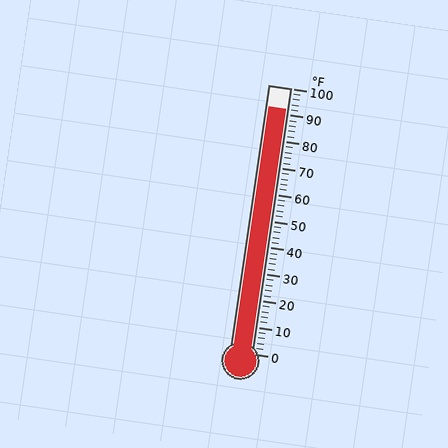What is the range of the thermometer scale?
The thermometer scale ranges from 0°F to 100°F.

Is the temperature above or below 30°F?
The temperature is above 30°F.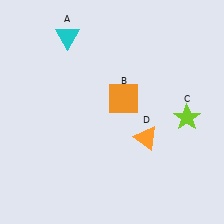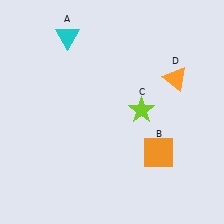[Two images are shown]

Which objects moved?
The objects that moved are: the orange square (B), the lime star (C), the orange triangle (D).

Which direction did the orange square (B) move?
The orange square (B) moved down.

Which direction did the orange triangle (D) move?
The orange triangle (D) moved up.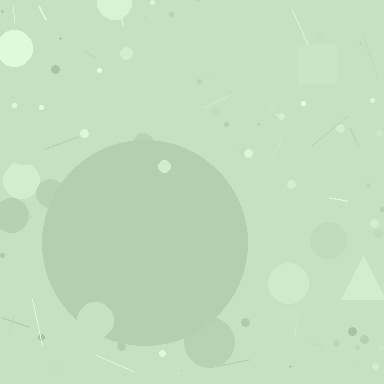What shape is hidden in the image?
A circle is hidden in the image.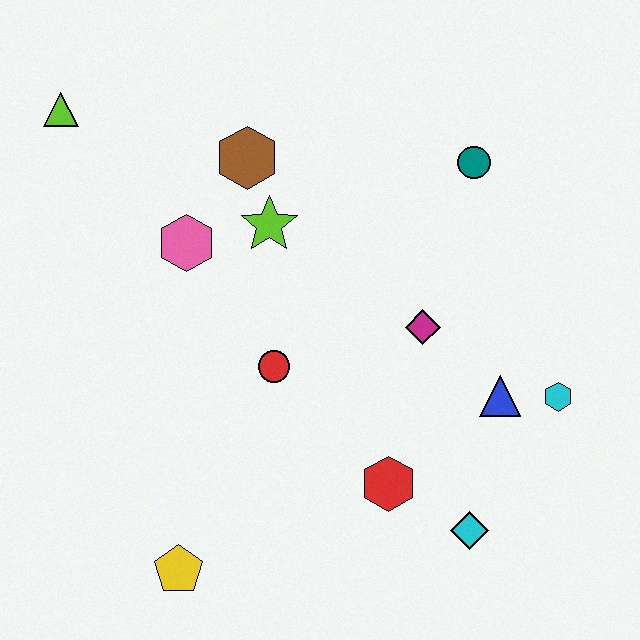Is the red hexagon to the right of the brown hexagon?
Yes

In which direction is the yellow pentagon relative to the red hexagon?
The yellow pentagon is to the left of the red hexagon.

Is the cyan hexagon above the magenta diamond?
No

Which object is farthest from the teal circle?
The yellow pentagon is farthest from the teal circle.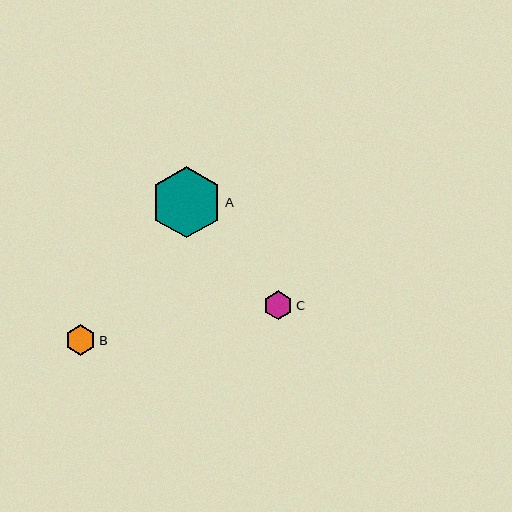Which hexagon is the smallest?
Hexagon C is the smallest with a size of approximately 29 pixels.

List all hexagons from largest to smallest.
From largest to smallest: A, B, C.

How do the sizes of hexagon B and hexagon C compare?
Hexagon B and hexagon C are approximately the same size.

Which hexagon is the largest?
Hexagon A is the largest with a size of approximately 71 pixels.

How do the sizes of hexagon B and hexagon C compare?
Hexagon B and hexagon C are approximately the same size.